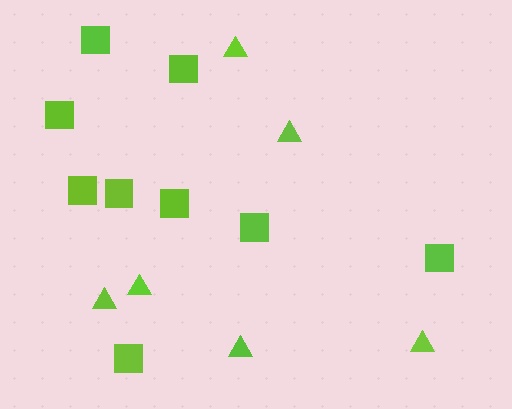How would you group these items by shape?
There are 2 groups: one group of triangles (6) and one group of squares (9).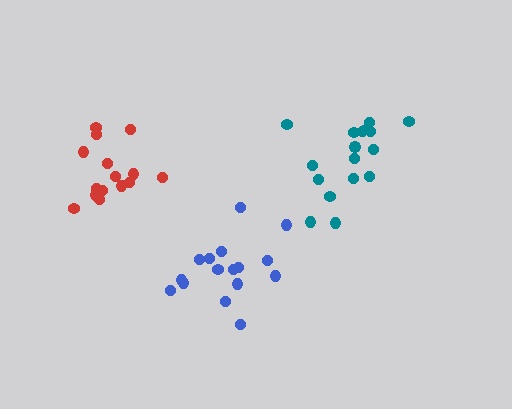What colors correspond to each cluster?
The clusters are colored: red, teal, blue.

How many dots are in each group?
Group 1: 15 dots, Group 2: 17 dots, Group 3: 16 dots (48 total).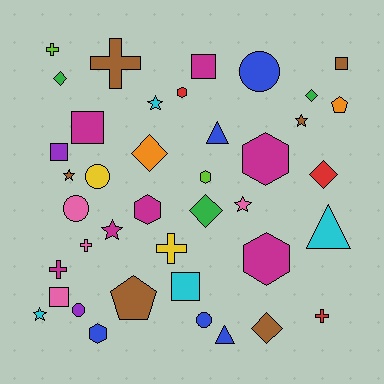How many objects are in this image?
There are 40 objects.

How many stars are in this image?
There are 6 stars.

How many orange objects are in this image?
There are 2 orange objects.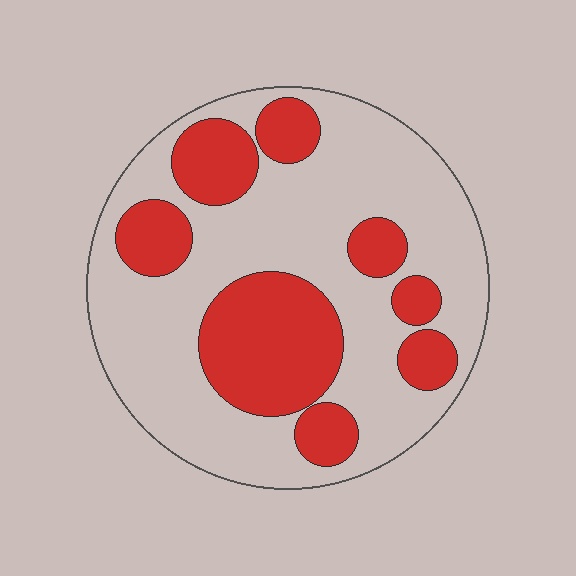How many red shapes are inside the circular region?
8.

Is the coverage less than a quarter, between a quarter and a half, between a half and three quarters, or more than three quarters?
Between a quarter and a half.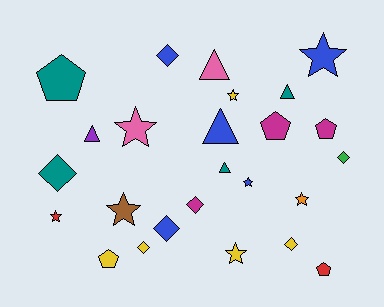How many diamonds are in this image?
There are 7 diamonds.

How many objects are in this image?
There are 25 objects.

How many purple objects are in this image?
There is 1 purple object.